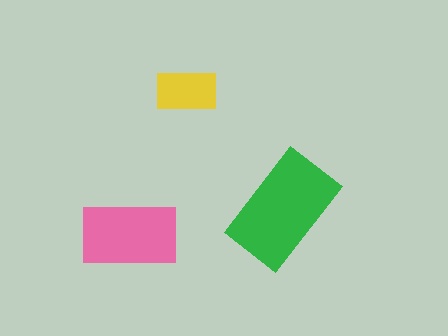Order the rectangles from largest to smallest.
the green one, the pink one, the yellow one.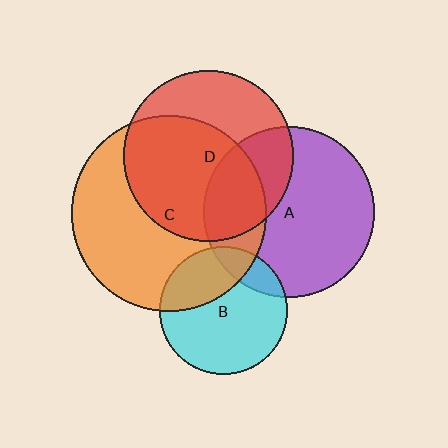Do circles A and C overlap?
Yes.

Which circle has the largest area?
Circle C (orange).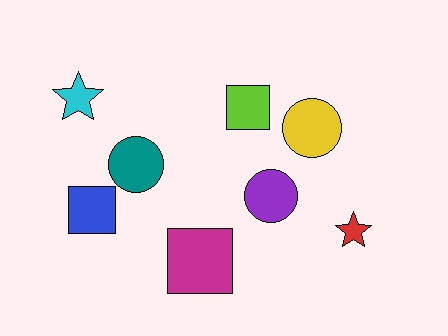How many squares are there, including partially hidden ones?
There are 3 squares.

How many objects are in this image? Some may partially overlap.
There are 8 objects.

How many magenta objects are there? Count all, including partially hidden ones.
There is 1 magenta object.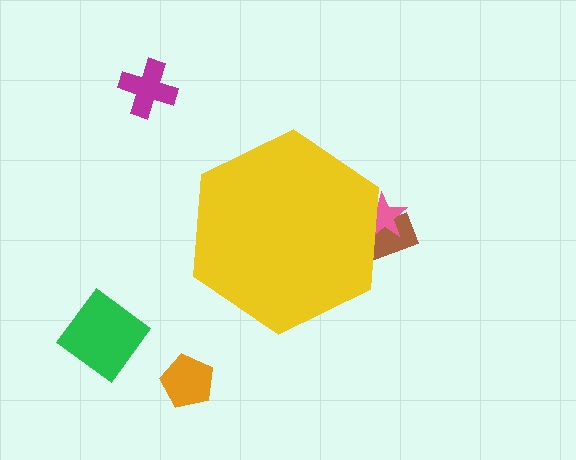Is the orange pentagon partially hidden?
No, the orange pentagon is fully visible.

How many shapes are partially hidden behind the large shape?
2 shapes are partially hidden.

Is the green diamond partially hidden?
No, the green diamond is fully visible.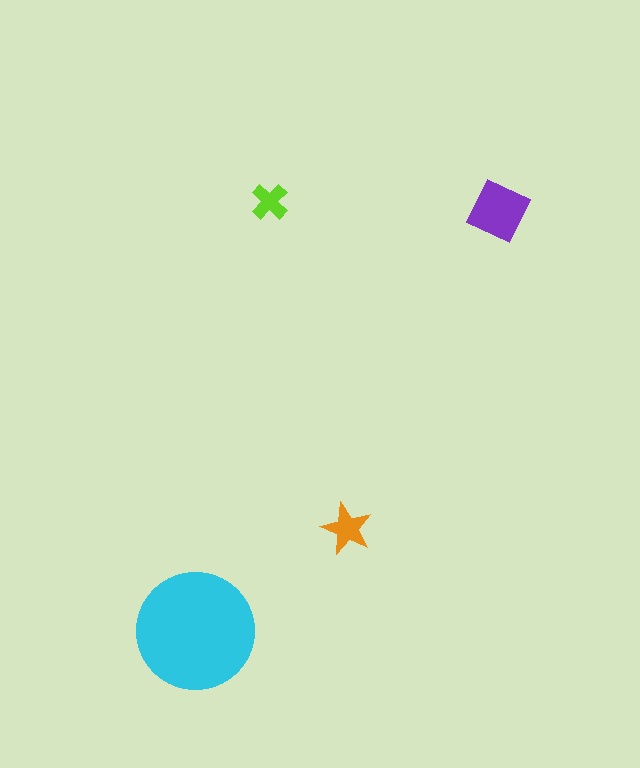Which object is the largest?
The cyan circle.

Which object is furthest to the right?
The purple square is rightmost.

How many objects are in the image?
There are 4 objects in the image.